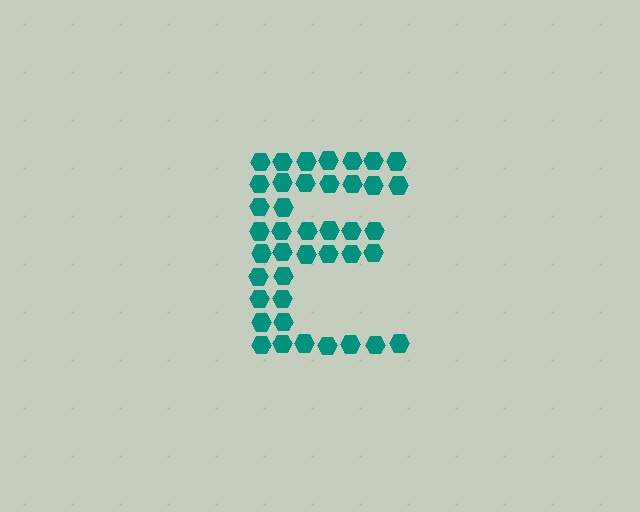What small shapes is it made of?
It is made of small hexagons.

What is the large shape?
The large shape is the letter E.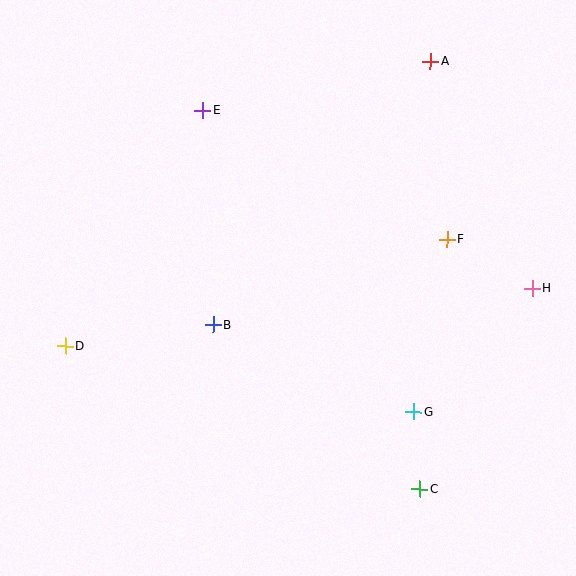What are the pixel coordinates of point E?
Point E is at (203, 110).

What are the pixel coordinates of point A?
Point A is at (430, 61).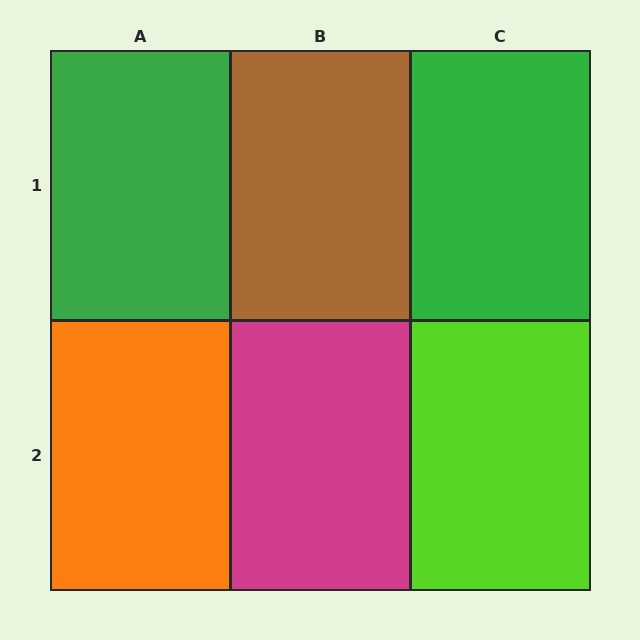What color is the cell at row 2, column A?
Orange.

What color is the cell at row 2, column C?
Lime.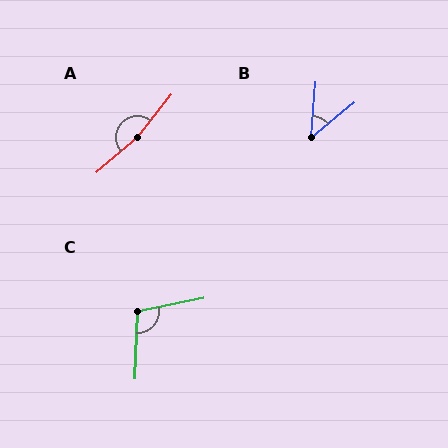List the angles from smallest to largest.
B (46°), C (104°), A (169°).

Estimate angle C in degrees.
Approximately 104 degrees.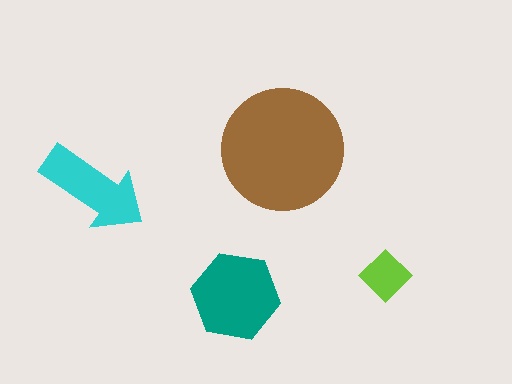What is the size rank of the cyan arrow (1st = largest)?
3rd.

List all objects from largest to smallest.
The brown circle, the teal hexagon, the cyan arrow, the lime diamond.